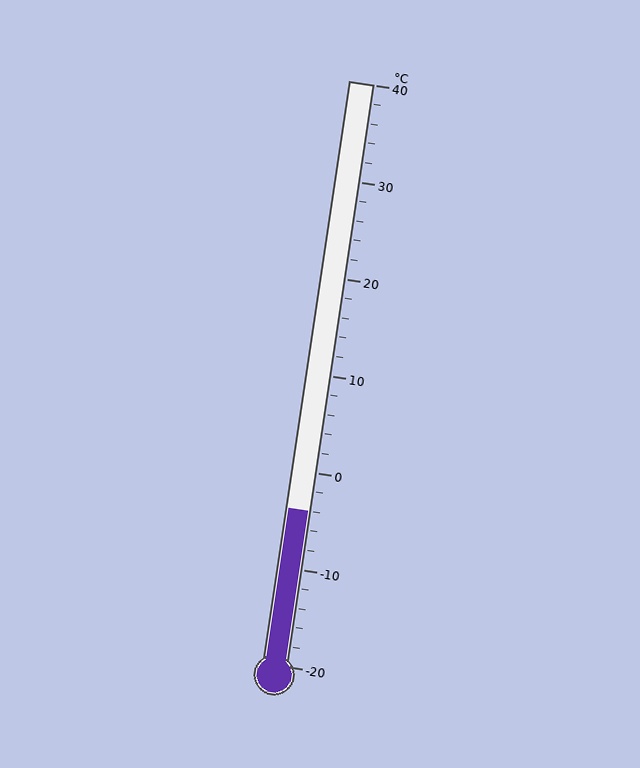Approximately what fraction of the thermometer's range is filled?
The thermometer is filled to approximately 25% of its range.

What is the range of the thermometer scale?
The thermometer scale ranges from -20°C to 40°C.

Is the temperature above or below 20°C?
The temperature is below 20°C.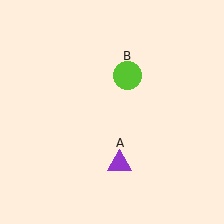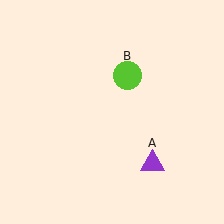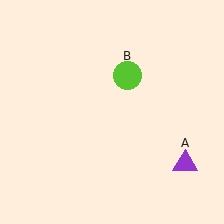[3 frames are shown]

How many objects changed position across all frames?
1 object changed position: purple triangle (object A).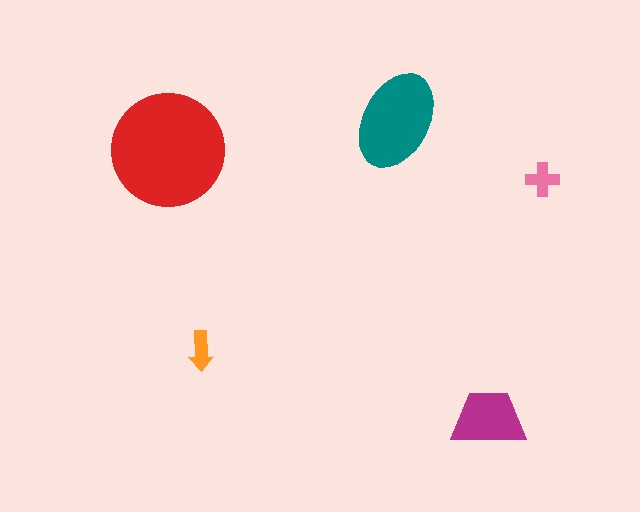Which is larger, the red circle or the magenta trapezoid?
The red circle.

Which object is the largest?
The red circle.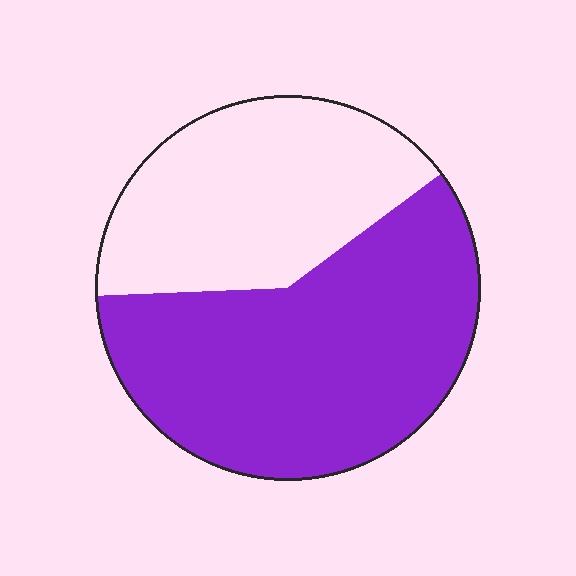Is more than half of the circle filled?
Yes.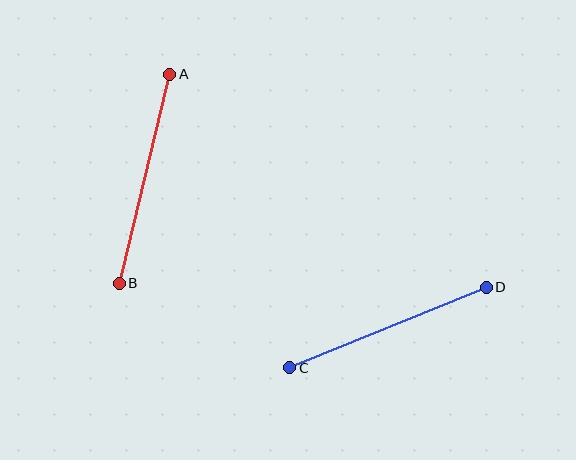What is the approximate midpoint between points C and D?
The midpoint is at approximately (388, 327) pixels.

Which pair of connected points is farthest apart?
Points A and B are farthest apart.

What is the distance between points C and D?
The distance is approximately 213 pixels.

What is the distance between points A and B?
The distance is approximately 215 pixels.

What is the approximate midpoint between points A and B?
The midpoint is at approximately (145, 179) pixels.